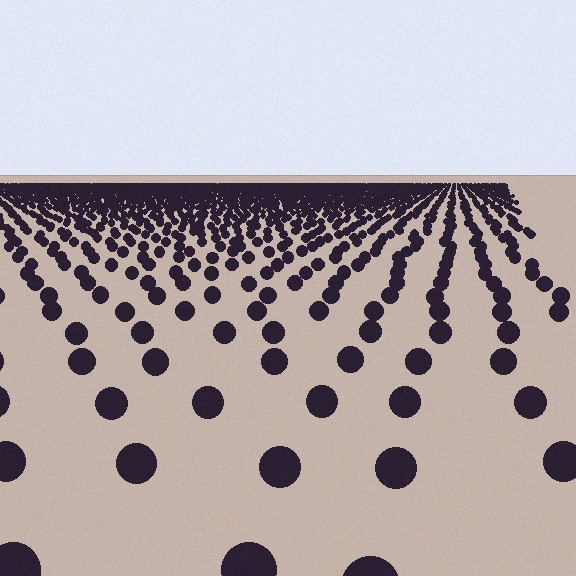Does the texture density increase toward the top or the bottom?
Density increases toward the top.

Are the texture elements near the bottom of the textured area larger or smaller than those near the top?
Larger. Near the bottom, elements are closer to the viewer and appear at a bigger on-screen size.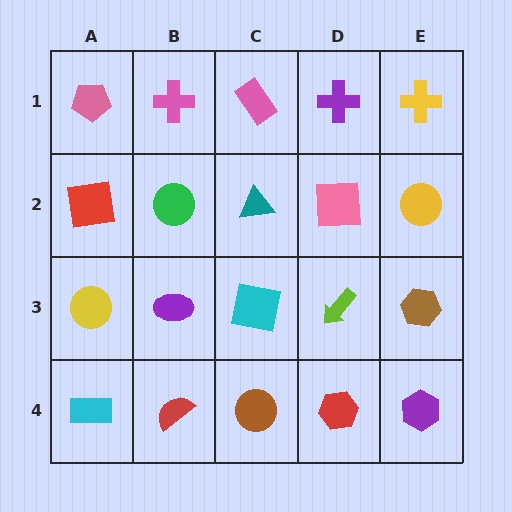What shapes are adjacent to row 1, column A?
A red square (row 2, column A), a pink cross (row 1, column B).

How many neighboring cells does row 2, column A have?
3.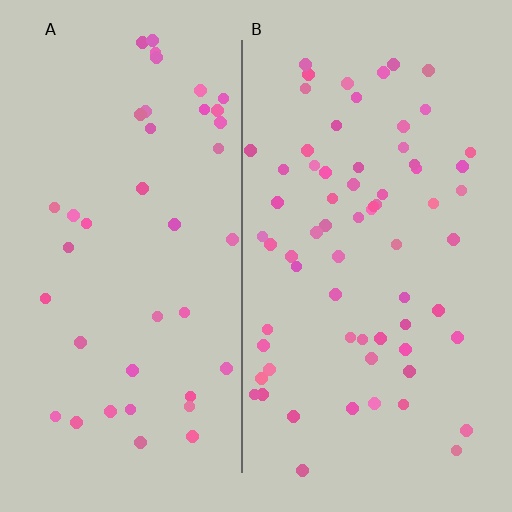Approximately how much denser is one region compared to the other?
Approximately 1.7× — region B over region A.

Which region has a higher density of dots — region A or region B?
B (the right).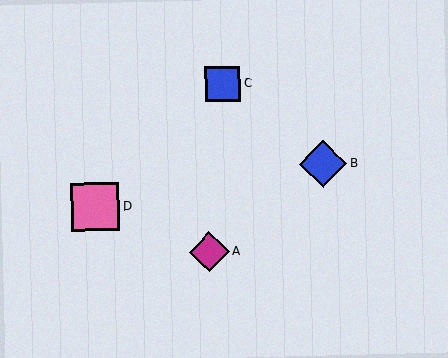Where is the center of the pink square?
The center of the pink square is at (95, 207).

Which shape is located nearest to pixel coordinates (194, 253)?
The magenta diamond (labeled A) at (209, 252) is nearest to that location.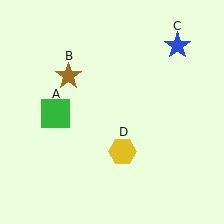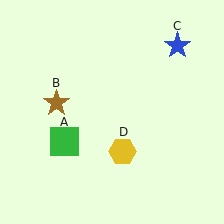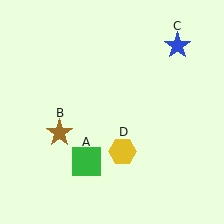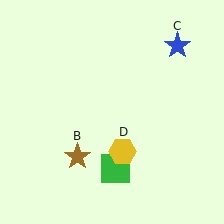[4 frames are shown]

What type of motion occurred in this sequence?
The green square (object A), brown star (object B) rotated counterclockwise around the center of the scene.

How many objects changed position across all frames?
2 objects changed position: green square (object A), brown star (object B).